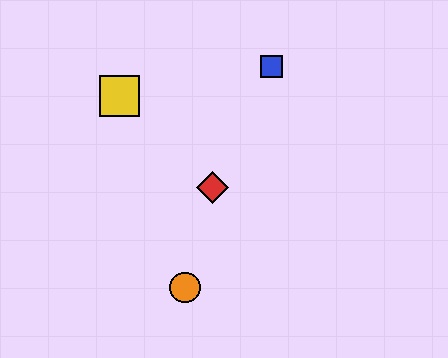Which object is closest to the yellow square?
The red diamond is closest to the yellow square.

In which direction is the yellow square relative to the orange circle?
The yellow square is above the orange circle.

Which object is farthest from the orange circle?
The blue square is farthest from the orange circle.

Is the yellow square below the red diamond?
No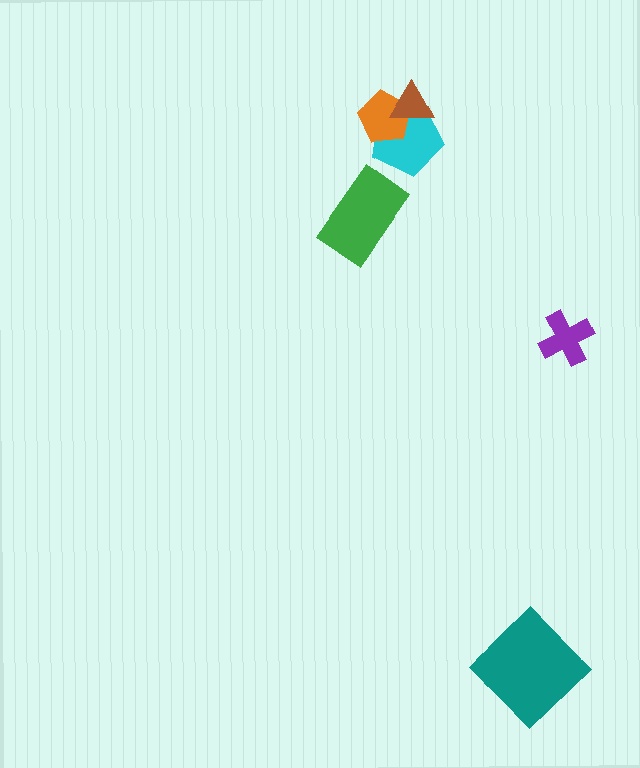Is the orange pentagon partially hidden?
Yes, it is partially covered by another shape.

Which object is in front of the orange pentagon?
The brown triangle is in front of the orange pentagon.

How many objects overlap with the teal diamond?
0 objects overlap with the teal diamond.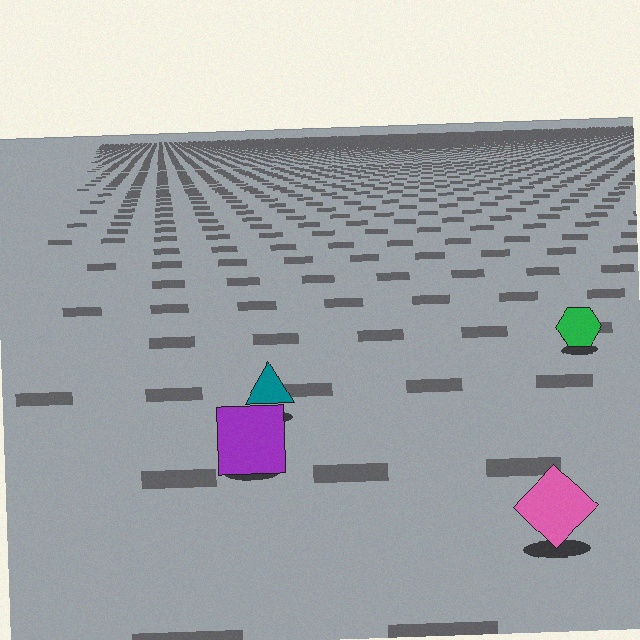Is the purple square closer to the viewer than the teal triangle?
Yes. The purple square is closer — you can tell from the texture gradient: the ground texture is coarser near it.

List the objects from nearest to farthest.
From nearest to farthest: the pink diamond, the purple square, the teal triangle, the green hexagon.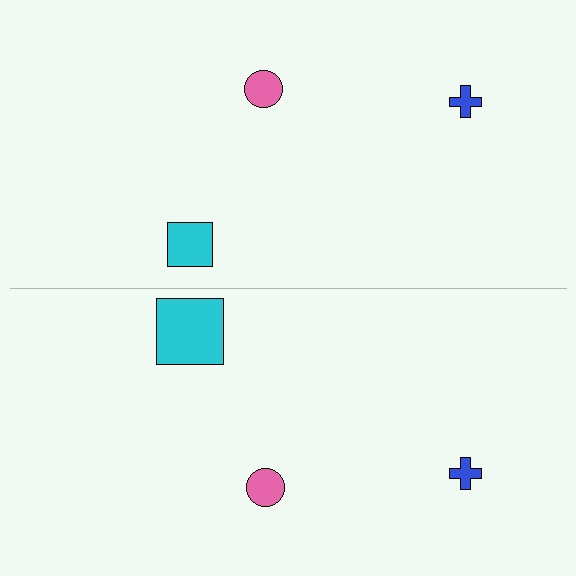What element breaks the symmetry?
The cyan square on the bottom side has a different size than its mirror counterpart.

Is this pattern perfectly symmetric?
No, the pattern is not perfectly symmetric. The cyan square on the bottom side has a different size than its mirror counterpart.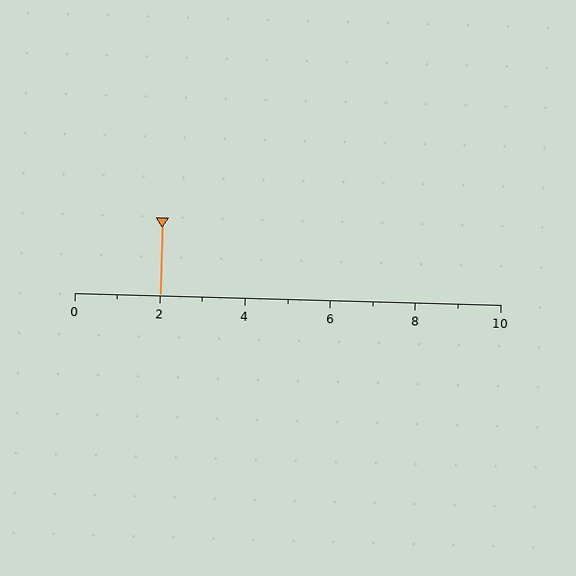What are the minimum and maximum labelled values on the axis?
The axis runs from 0 to 10.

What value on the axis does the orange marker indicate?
The marker indicates approximately 2.